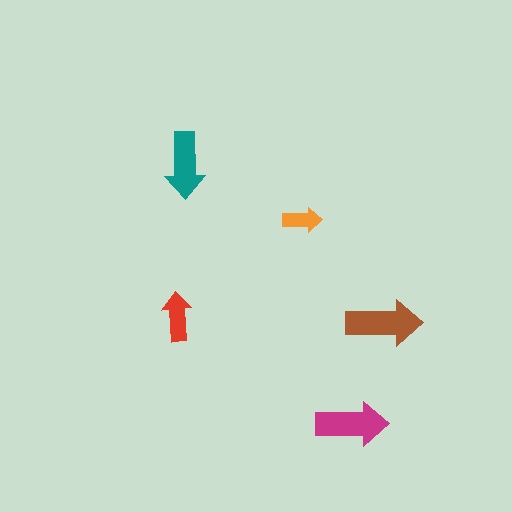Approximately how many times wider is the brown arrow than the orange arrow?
About 2 times wider.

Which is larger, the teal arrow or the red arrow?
The teal one.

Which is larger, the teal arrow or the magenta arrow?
The magenta one.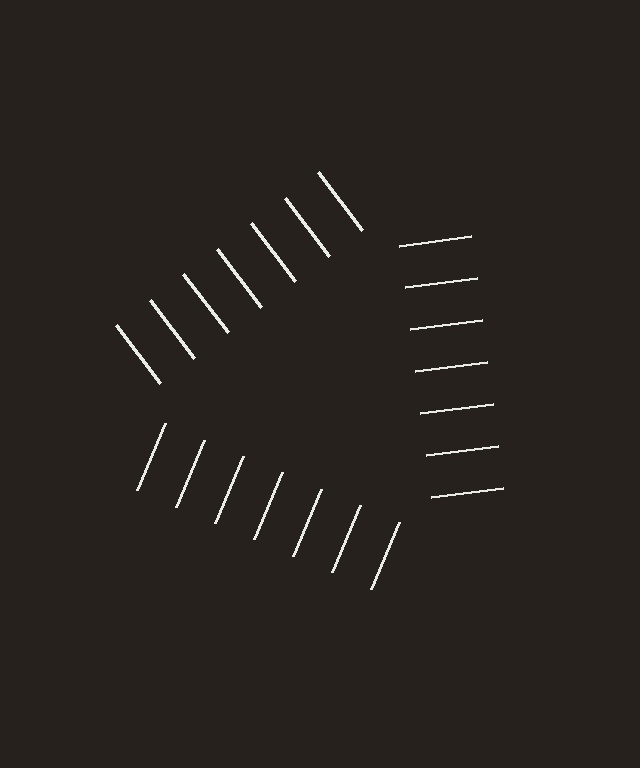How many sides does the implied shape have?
3 sides — the line-ends trace a triangle.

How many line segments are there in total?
21 — 7 along each of the 3 edges.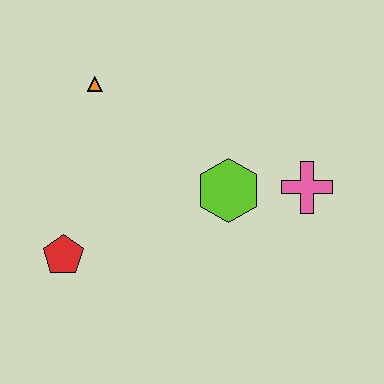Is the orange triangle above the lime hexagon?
Yes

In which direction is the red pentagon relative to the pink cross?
The red pentagon is to the left of the pink cross.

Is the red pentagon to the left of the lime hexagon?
Yes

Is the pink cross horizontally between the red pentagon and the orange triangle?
No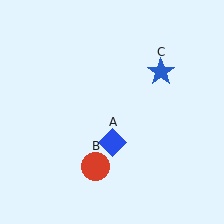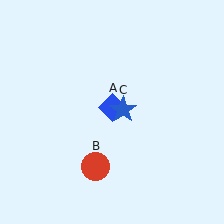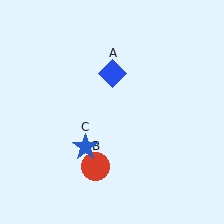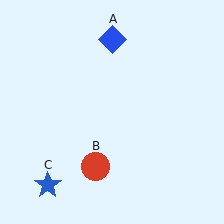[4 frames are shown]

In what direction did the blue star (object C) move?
The blue star (object C) moved down and to the left.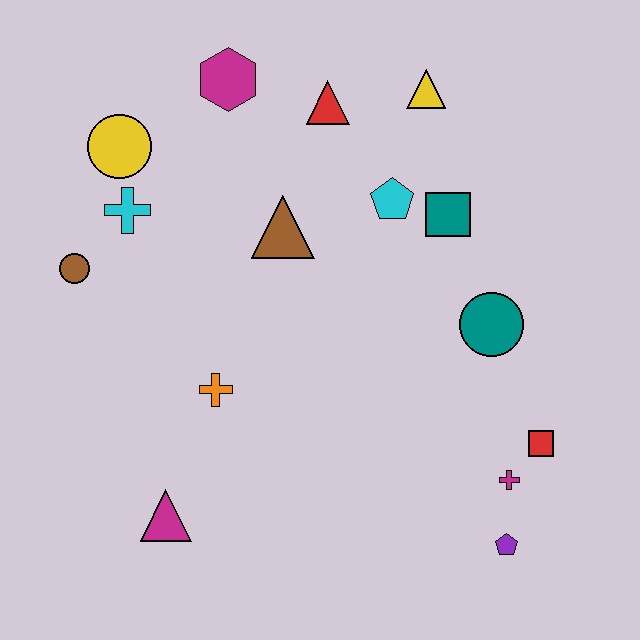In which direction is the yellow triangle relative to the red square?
The yellow triangle is above the red square.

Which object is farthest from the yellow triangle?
The magenta triangle is farthest from the yellow triangle.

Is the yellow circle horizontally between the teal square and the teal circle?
No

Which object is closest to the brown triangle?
The cyan pentagon is closest to the brown triangle.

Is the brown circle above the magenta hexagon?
No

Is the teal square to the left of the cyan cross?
No